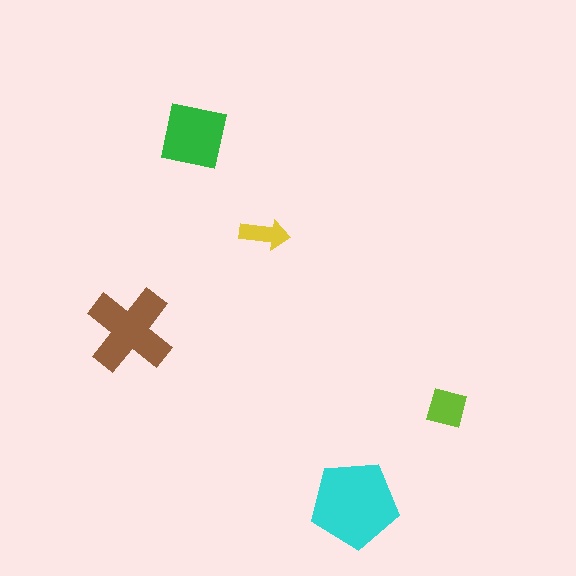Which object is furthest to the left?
The brown cross is leftmost.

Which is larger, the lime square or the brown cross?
The brown cross.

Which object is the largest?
The cyan pentagon.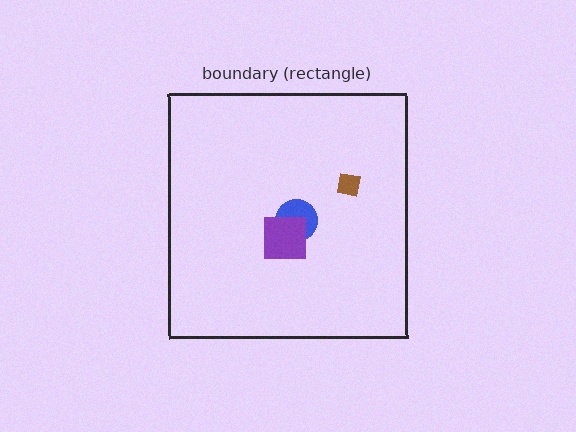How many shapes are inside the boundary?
4 inside, 0 outside.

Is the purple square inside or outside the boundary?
Inside.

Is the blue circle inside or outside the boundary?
Inside.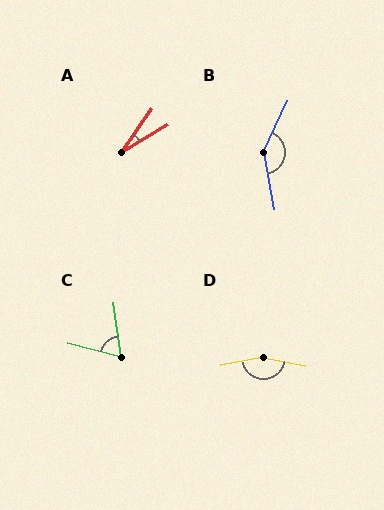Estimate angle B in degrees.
Approximately 144 degrees.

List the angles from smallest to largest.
A (25°), C (67°), B (144°), D (159°).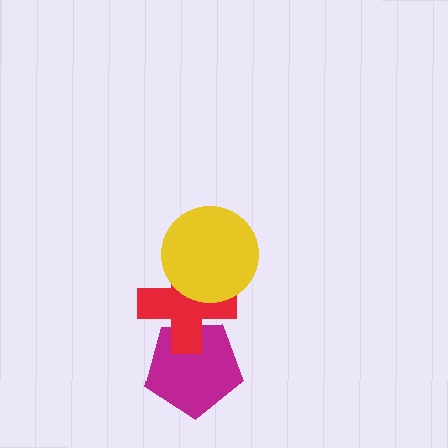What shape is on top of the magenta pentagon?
The red cross is on top of the magenta pentagon.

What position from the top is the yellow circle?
The yellow circle is 1st from the top.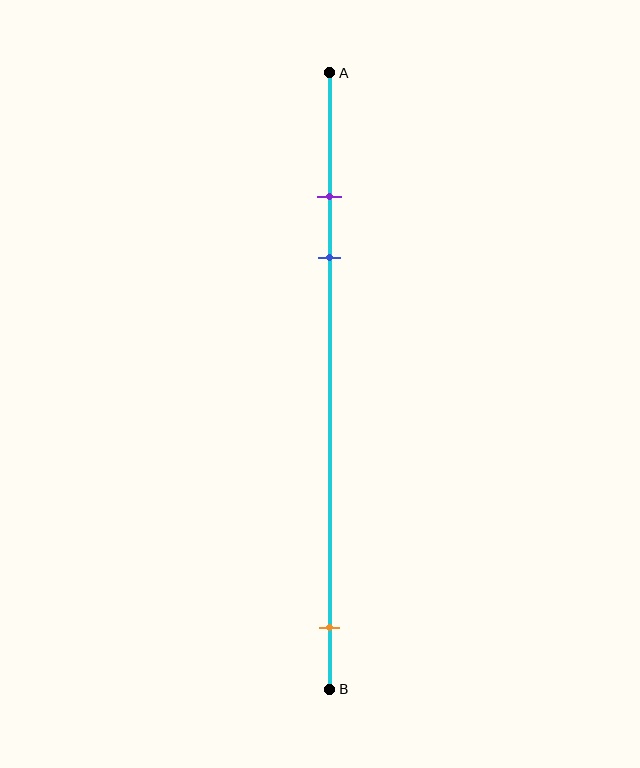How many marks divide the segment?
There are 3 marks dividing the segment.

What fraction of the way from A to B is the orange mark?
The orange mark is approximately 90% (0.9) of the way from A to B.